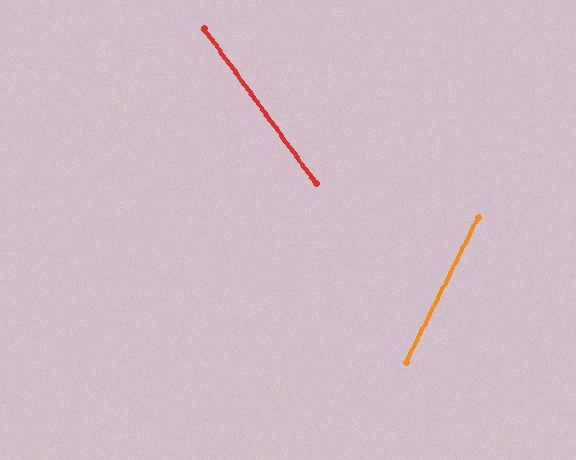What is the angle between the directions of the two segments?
Approximately 62 degrees.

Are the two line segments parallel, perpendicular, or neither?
Neither parallel nor perpendicular — they differ by about 62°.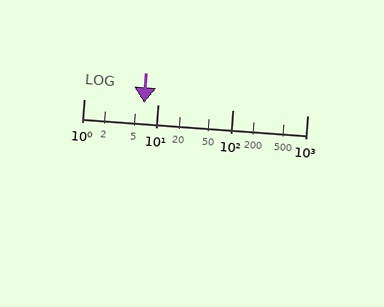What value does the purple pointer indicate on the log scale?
The pointer indicates approximately 6.5.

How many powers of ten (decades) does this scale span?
The scale spans 3 decades, from 1 to 1000.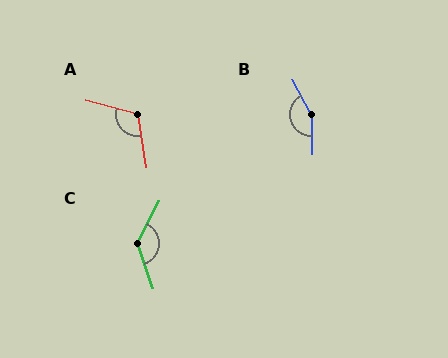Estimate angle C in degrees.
Approximately 134 degrees.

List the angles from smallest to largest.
A (115°), C (134°), B (153°).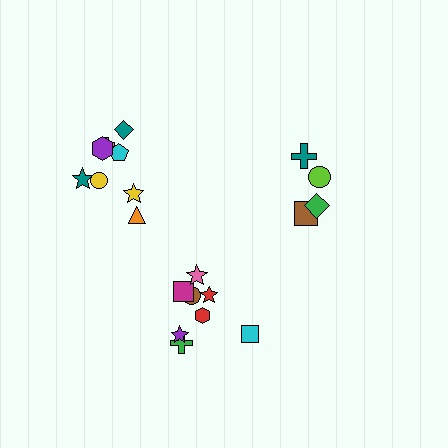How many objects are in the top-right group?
There are 4 objects.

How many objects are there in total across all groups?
There are 20 objects.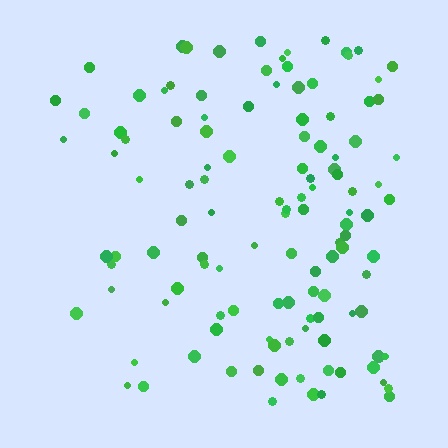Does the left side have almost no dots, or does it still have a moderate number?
Still a moderate number, just noticeably fewer than the right.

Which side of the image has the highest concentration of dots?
The right.